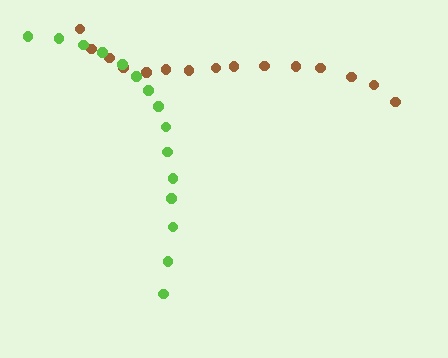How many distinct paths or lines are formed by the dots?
There are 2 distinct paths.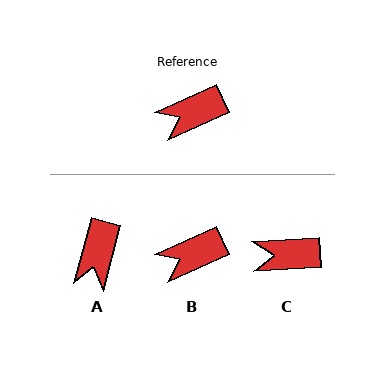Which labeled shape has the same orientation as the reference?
B.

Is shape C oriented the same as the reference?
No, it is off by about 21 degrees.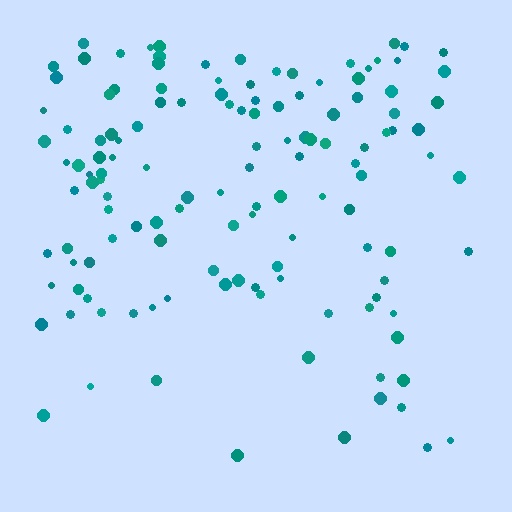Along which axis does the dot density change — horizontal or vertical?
Vertical.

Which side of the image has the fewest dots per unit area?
The bottom.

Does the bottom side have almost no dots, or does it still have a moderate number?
Still a moderate number, just noticeably fewer than the top.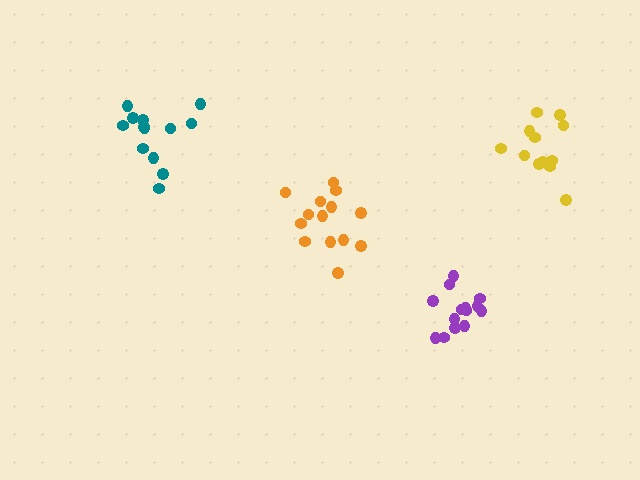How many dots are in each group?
Group 1: 14 dots, Group 2: 13 dots, Group 3: 14 dots, Group 4: 13 dots (54 total).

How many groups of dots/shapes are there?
There are 4 groups.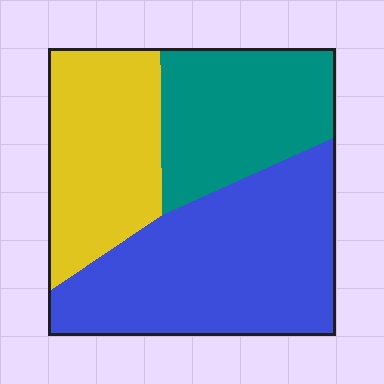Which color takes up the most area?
Blue, at roughly 45%.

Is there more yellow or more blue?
Blue.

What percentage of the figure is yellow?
Yellow covers about 30% of the figure.